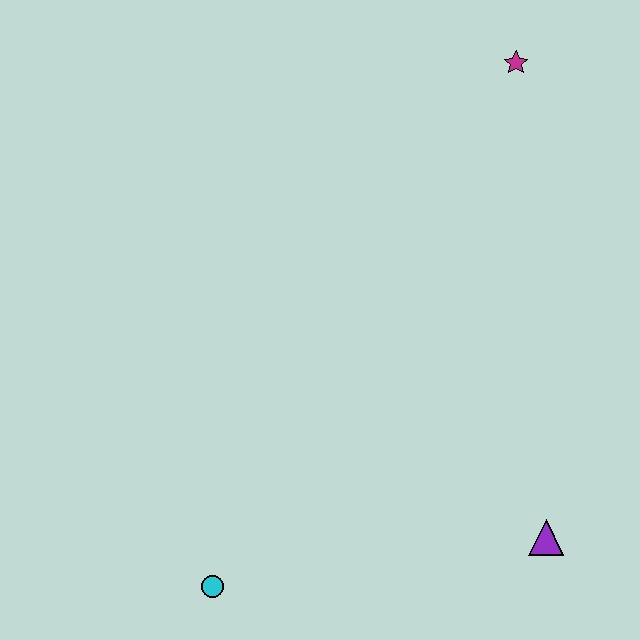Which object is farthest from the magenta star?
The cyan circle is farthest from the magenta star.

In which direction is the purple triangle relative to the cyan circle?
The purple triangle is to the right of the cyan circle.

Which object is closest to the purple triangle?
The cyan circle is closest to the purple triangle.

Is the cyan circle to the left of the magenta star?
Yes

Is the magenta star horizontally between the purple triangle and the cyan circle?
Yes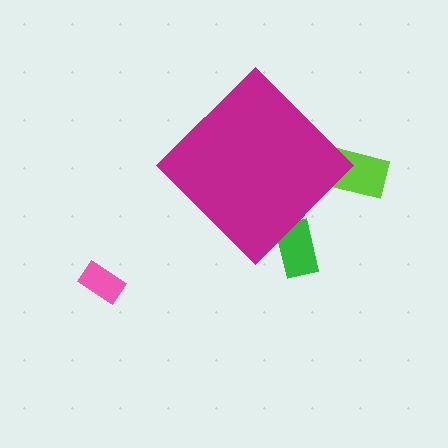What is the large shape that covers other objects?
A magenta diamond.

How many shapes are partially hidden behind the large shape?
2 shapes are partially hidden.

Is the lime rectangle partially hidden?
Yes, the lime rectangle is partially hidden behind the magenta diamond.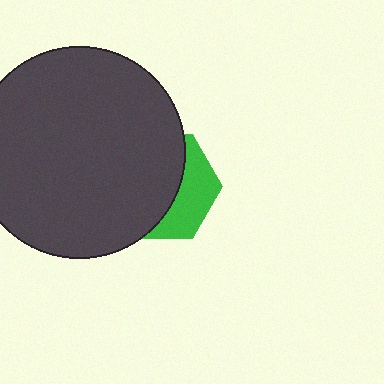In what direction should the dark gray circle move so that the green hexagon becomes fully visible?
The dark gray circle should move left. That is the shortest direction to clear the overlap and leave the green hexagon fully visible.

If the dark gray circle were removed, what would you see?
You would see the complete green hexagon.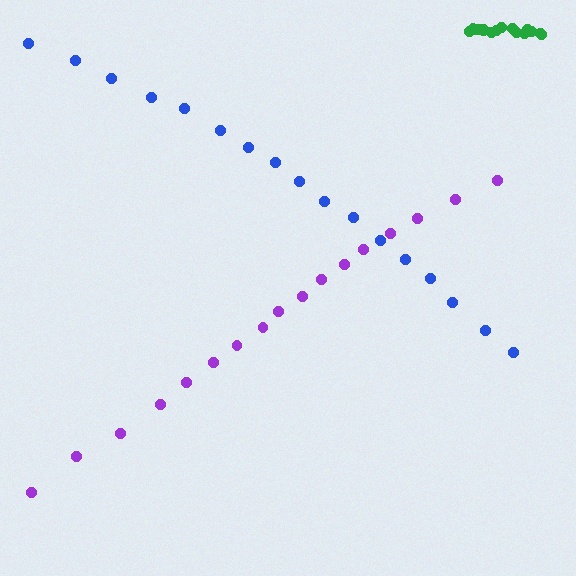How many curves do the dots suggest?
There are 3 distinct paths.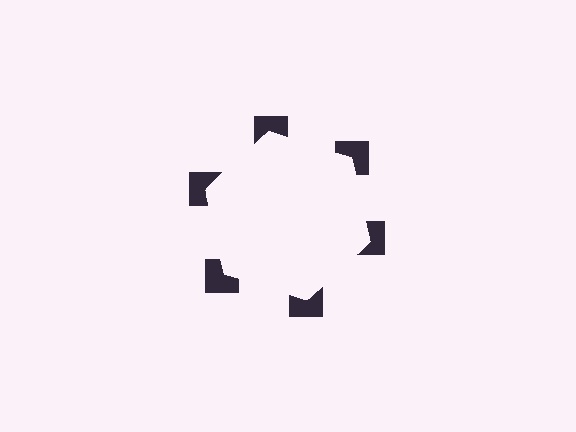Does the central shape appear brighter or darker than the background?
It typically appears slightly brighter than the background, even though no actual brightness change is drawn.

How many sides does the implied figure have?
6 sides.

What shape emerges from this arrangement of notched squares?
An illusory hexagon — its edges are inferred from the aligned wedge cuts in the notched squares, not physically drawn.